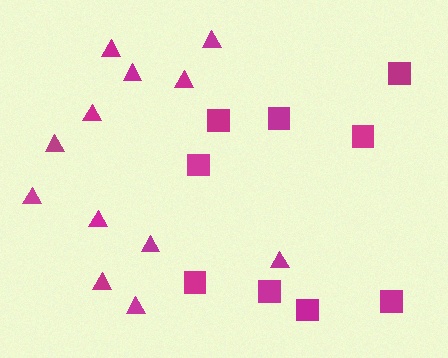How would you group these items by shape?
There are 2 groups: one group of triangles (12) and one group of squares (9).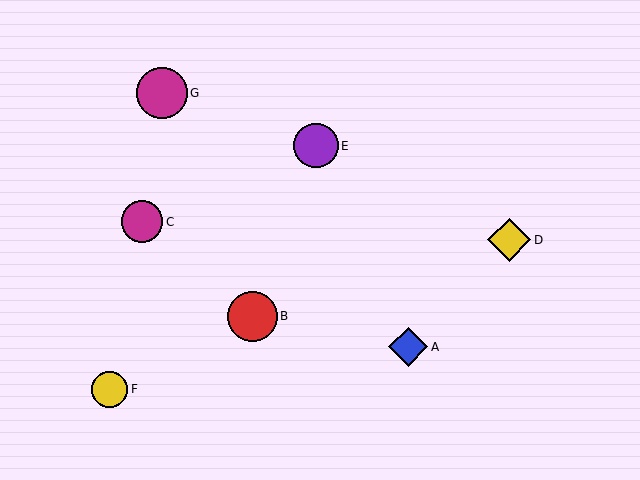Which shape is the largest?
The magenta circle (labeled G) is the largest.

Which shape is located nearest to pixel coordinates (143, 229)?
The magenta circle (labeled C) at (142, 222) is nearest to that location.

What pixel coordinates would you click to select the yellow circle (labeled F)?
Click at (110, 389) to select the yellow circle F.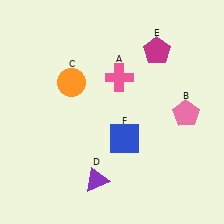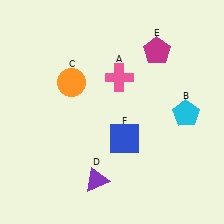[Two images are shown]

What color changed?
The pentagon (B) changed from pink in Image 1 to cyan in Image 2.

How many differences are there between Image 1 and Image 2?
There is 1 difference between the two images.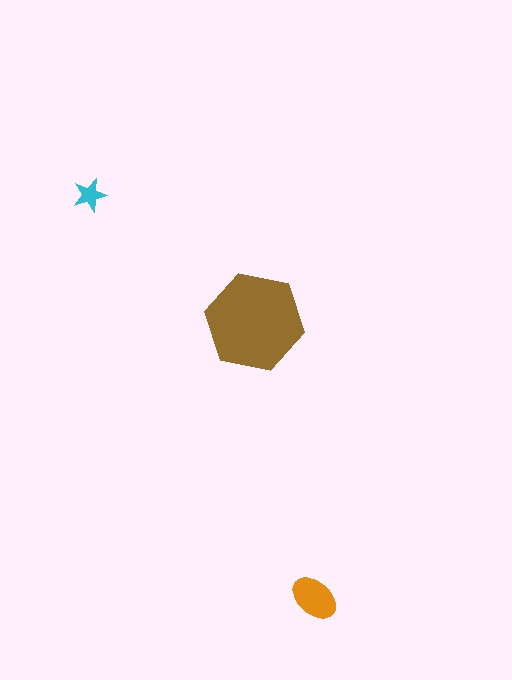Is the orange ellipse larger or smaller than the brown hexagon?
Smaller.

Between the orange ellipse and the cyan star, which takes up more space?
The orange ellipse.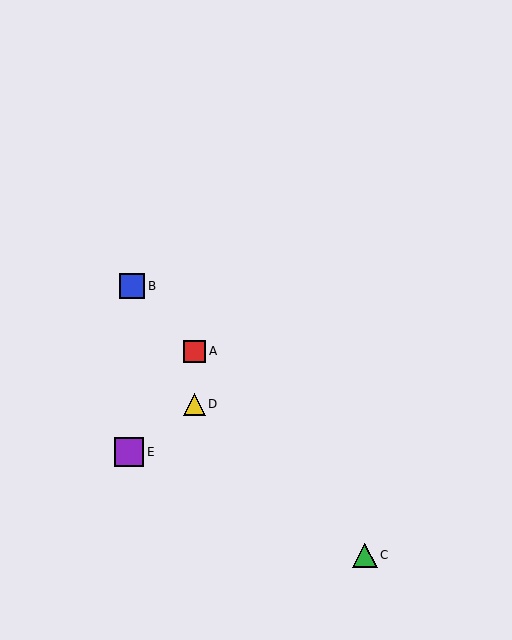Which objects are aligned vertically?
Objects A, D are aligned vertically.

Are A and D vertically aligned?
Yes, both are at x≈195.